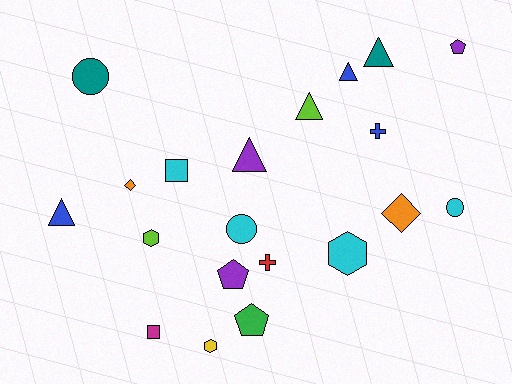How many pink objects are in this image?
There are no pink objects.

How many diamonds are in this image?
There are 2 diamonds.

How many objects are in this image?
There are 20 objects.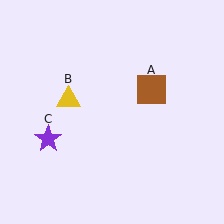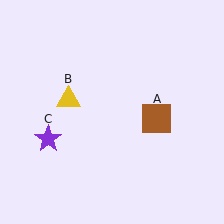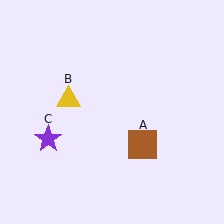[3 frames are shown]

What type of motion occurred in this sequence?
The brown square (object A) rotated clockwise around the center of the scene.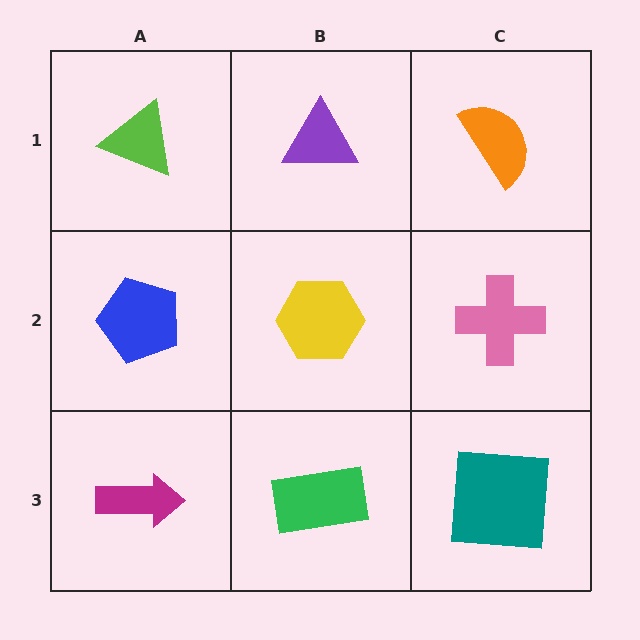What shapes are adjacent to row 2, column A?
A lime triangle (row 1, column A), a magenta arrow (row 3, column A), a yellow hexagon (row 2, column B).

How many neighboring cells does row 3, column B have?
3.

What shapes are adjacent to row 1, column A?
A blue pentagon (row 2, column A), a purple triangle (row 1, column B).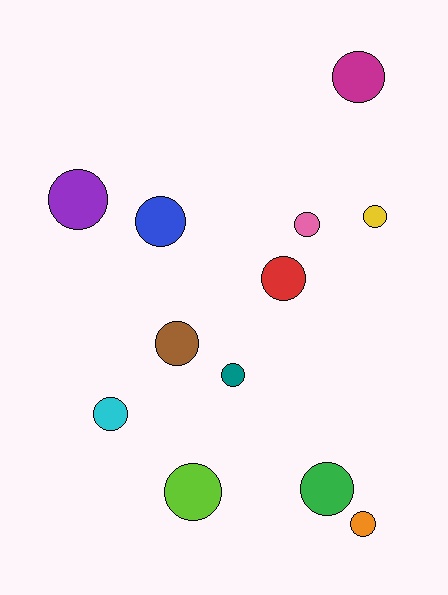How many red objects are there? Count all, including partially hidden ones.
There is 1 red object.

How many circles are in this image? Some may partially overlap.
There are 12 circles.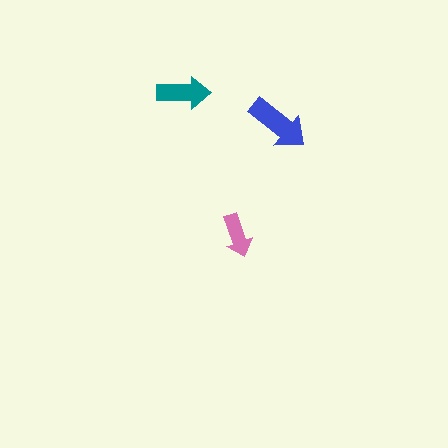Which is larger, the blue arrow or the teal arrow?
The blue one.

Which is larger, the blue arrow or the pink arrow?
The blue one.